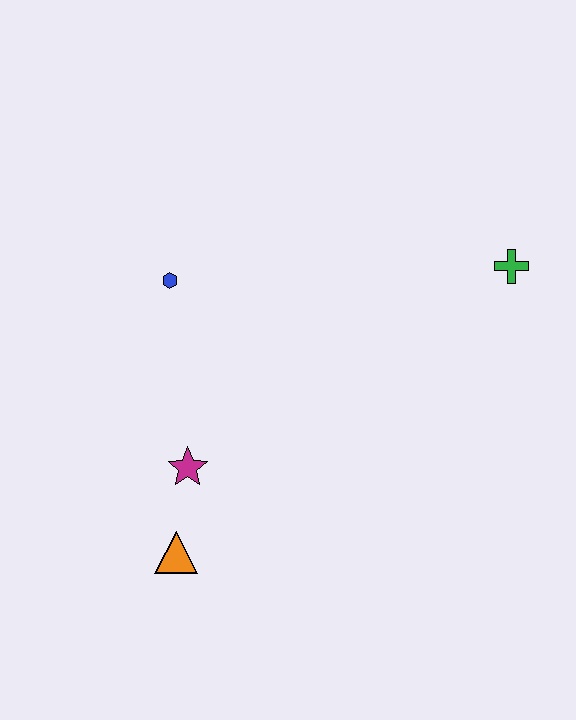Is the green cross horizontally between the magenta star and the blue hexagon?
No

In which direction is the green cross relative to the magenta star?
The green cross is to the right of the magenta star.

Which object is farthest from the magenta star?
The green cross is farthest from the magenta star.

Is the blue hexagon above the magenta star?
Yes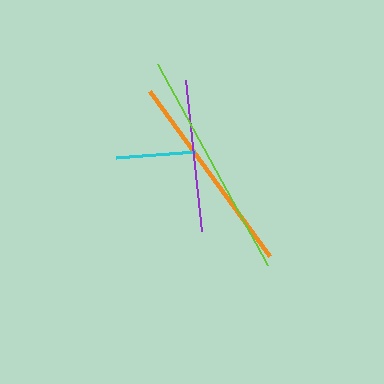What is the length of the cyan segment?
The cyan segment is approximately 79 pixels long.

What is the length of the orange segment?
The orange segment is approximately 204 pixels long.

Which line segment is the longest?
The lime line is the longest at approximately 229 pixels.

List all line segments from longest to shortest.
From longest to shortest: lime, orange, purple, cyan.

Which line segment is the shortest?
The cyan line is the shortest at approximately 79 pixels.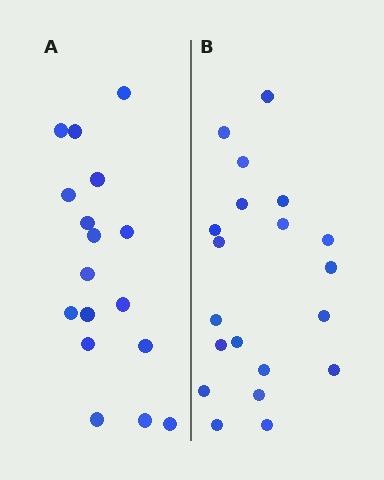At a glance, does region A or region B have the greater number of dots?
Region B (the right region) has more dots.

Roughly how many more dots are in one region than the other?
Region B has just a few more — roughly 2 or 3 more dots than region A.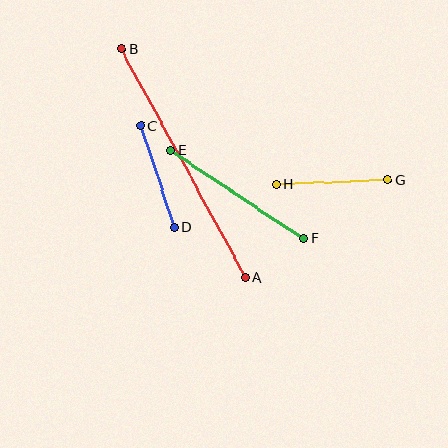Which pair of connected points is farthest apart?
Points A and B are farthest apart.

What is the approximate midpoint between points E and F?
The midpoint is at approximately (237, 194) pixels.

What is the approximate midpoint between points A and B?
The midpoint is at approximately (183, 163) pixels.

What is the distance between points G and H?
The distance is approximately 112 pixels.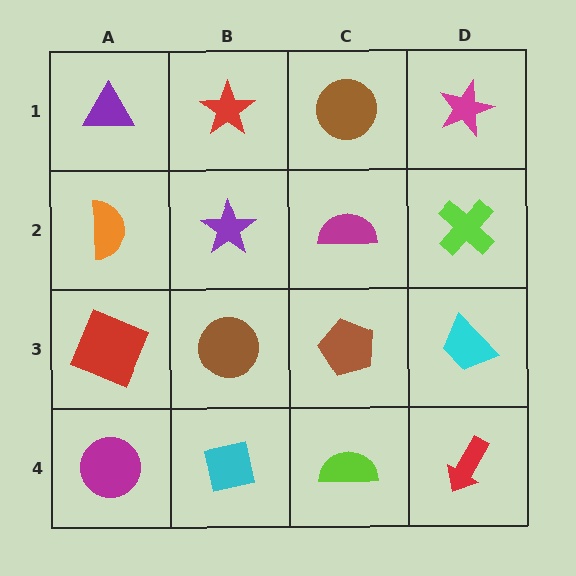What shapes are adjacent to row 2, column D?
A magenta star (row 1, column D), a cyan trapezoid (row 3, column D), a magenta semicircle (row 2, column C).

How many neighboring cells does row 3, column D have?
3.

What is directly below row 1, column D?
A lime cross.